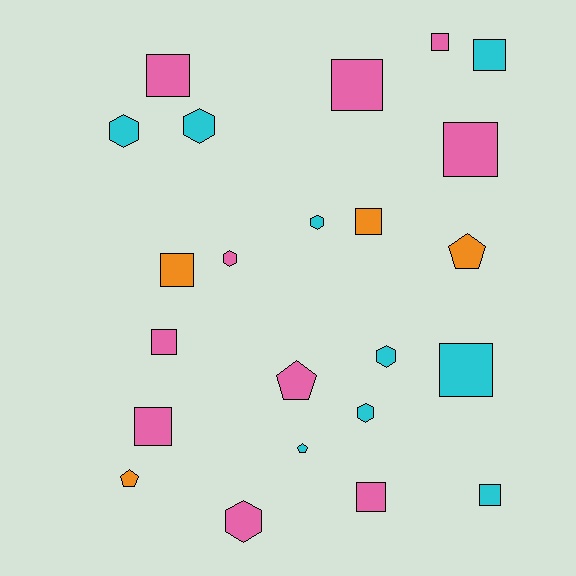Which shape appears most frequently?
Square, with 12 objects.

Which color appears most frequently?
Pink, with 10 objects.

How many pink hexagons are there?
There are 2 pink hexagons.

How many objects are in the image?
There are 23 objects.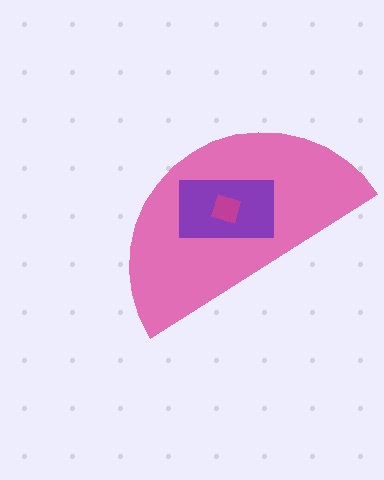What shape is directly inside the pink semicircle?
The purple rectangle.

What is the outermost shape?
The pink semicircle.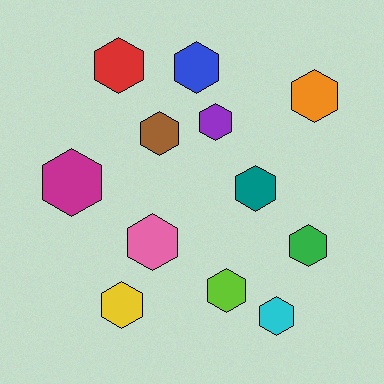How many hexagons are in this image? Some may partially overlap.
There are 12 hexagons.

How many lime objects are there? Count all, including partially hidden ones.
There is 1 lime object.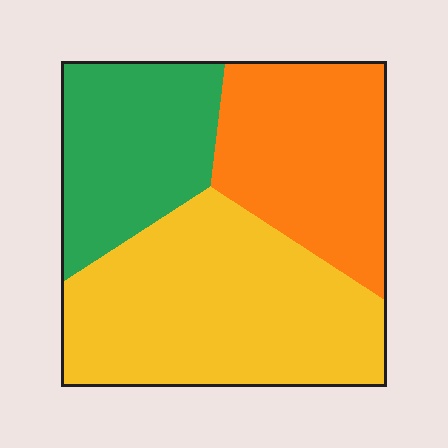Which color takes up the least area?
Green, at roughly 25%.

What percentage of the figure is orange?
Orange covers 30% of the figure.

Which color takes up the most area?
Yellow, at roughly 45%.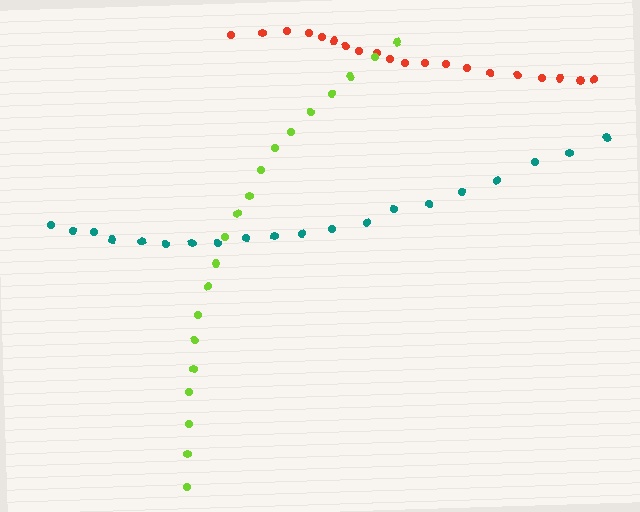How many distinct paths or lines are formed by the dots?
There are 3 distinct paths.